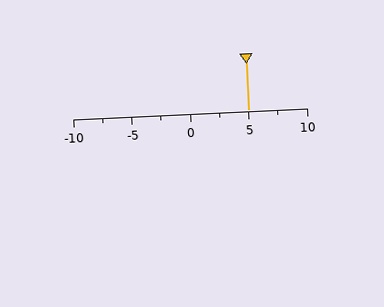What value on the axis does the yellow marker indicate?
The marker indicates approximately 5.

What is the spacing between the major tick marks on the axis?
The major ticks are spaced 5 apart.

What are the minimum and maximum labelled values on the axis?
The axis runs from -10 to 10.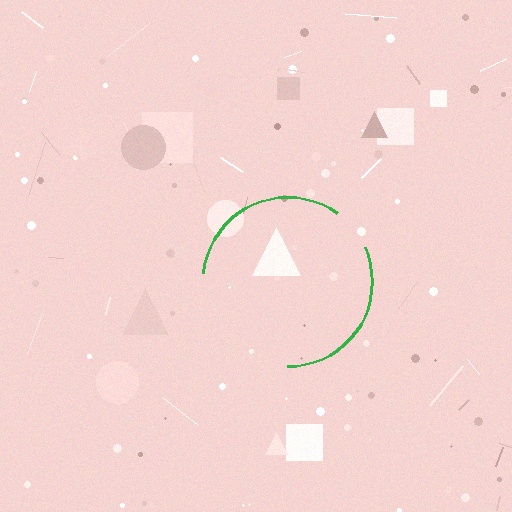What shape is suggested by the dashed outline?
The dashed outline suggests a circle.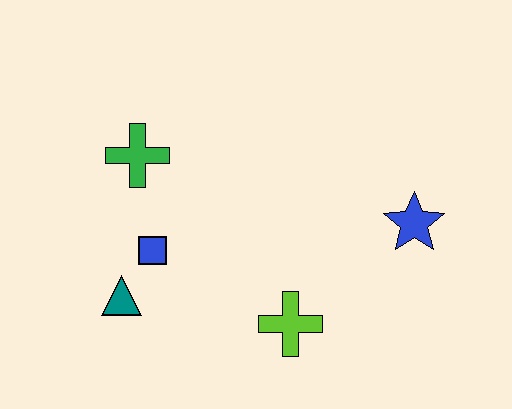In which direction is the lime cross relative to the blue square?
The lime cross is to the right of the blue square.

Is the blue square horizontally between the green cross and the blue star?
Yes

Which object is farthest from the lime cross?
The green cross is farthest from the lime cross.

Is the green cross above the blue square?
Yes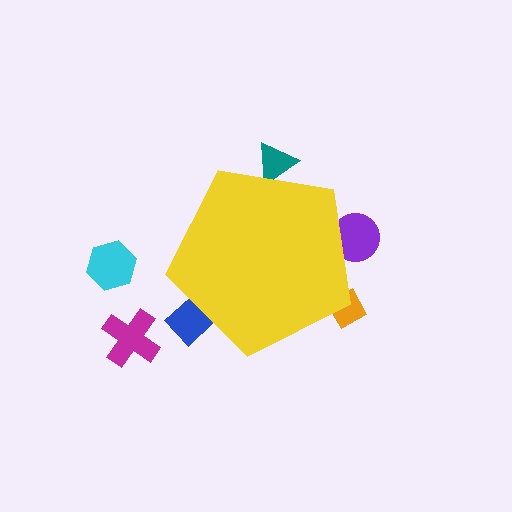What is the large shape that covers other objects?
A yellow pentagon.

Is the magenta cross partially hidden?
No, the magenta cross is fully visible.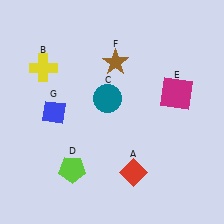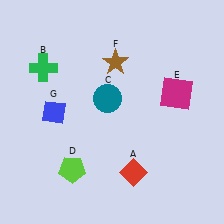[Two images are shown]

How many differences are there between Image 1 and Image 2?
There is 1 difference between the two images.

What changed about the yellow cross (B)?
In Image 1, B is yellow. In Image 2, it changed to green.